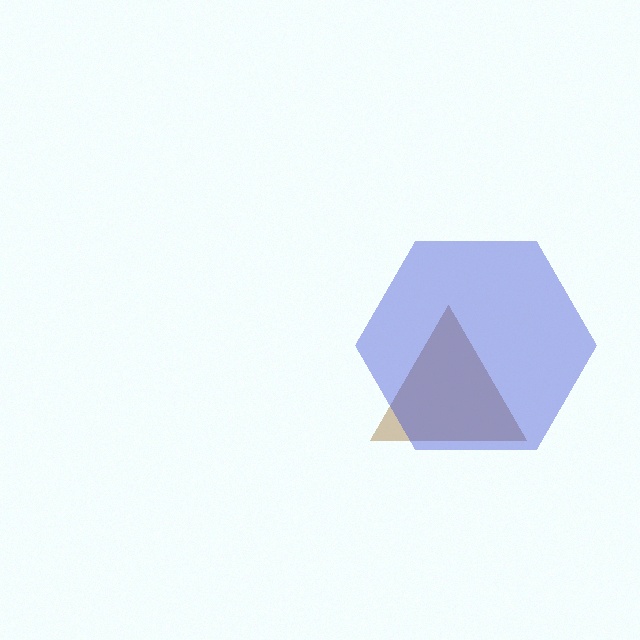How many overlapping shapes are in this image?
There are 2 overlapping shapes in the image.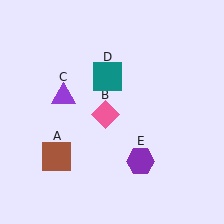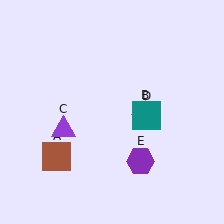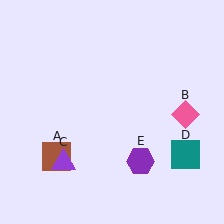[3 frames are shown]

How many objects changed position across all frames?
3 objects changed position: pink diamond (object B), purple triangle (object C), teal square (object D).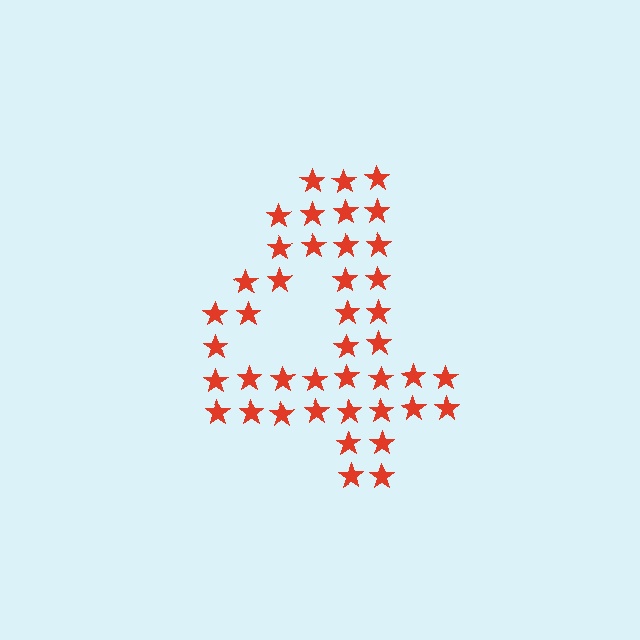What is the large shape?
The large shape is the digit 4.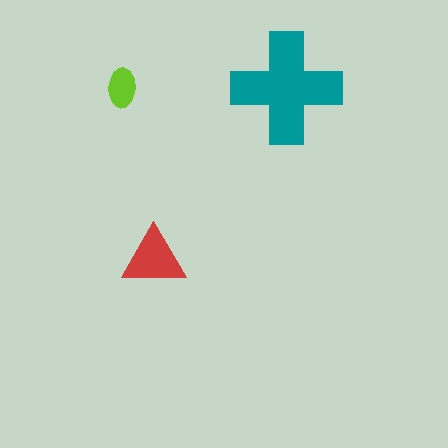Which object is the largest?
The teal cross.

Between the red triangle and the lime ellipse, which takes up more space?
The red triangle.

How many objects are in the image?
There are 3 objects in the image.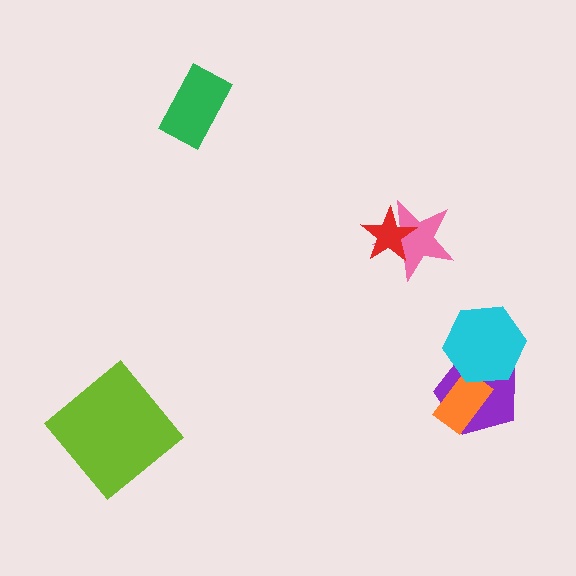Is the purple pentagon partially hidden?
Yes, it is partially covered by another shape.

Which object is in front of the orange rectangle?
The cyan hexagon is in front of the orange rectangle.